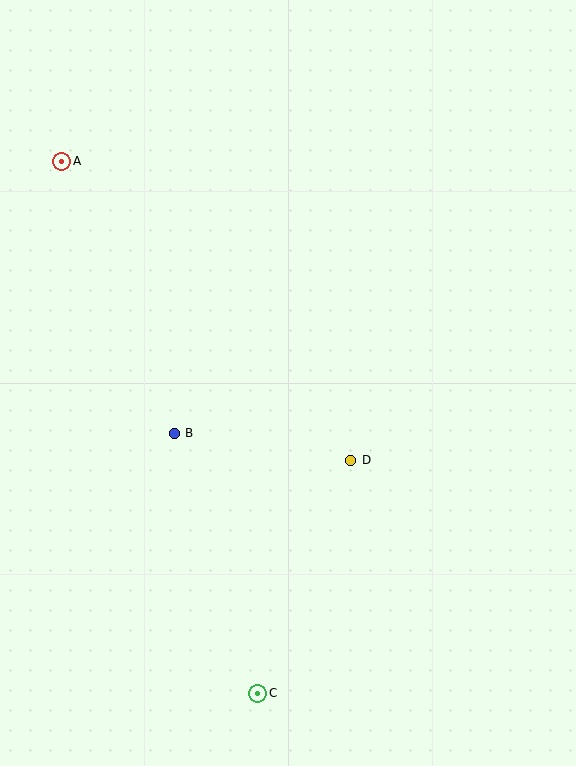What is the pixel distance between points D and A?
The distance between D and A is 416 pixels.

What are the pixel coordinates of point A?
Point A is at (62, 161).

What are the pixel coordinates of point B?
Point B is at (174, 433).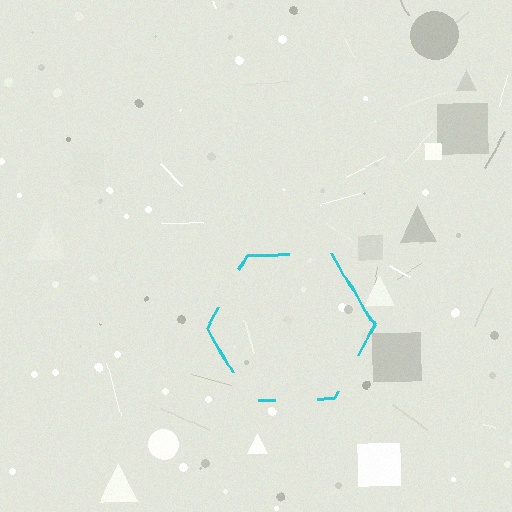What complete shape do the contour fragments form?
The contour fragments form a hexagon.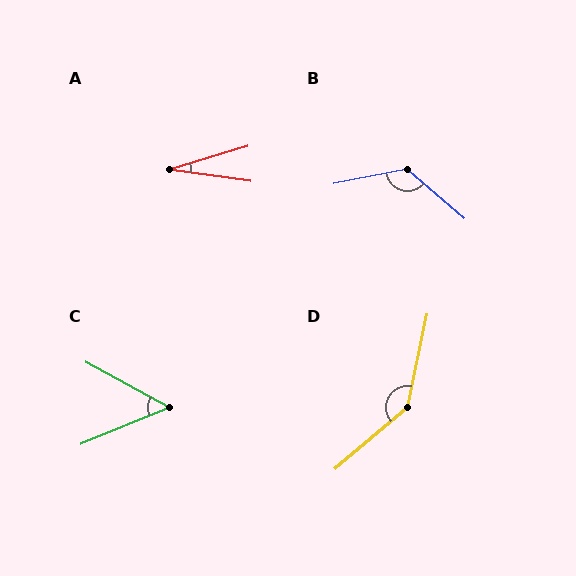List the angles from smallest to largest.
A (25°), C (51°), B (128°), D (142°).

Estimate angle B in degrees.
Approximately 128 degrees.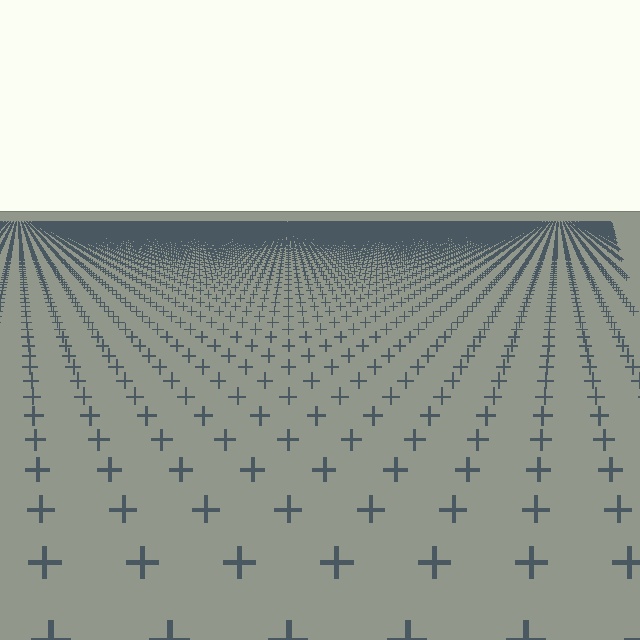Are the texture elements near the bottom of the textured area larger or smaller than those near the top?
Larger. Near the bottom, elements are closer to the viewer and appear at a bigger on-screen size.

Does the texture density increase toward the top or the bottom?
Density increases toward the top.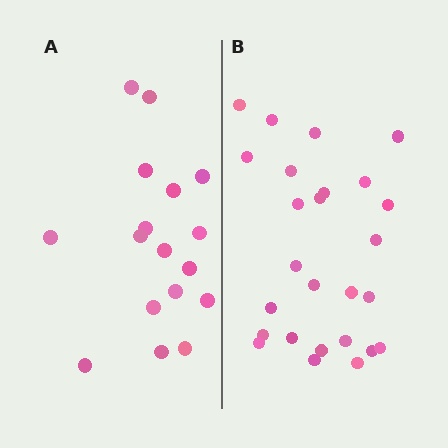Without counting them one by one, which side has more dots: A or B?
Region B (the right region) has more dots.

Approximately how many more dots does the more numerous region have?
Region B has roughly 8 or so more dots than region A.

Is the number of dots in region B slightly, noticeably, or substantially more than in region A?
Region B has substantially more. The ratio is roughly 1.5 to 1.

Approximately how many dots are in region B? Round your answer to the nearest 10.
About 30 dots. (The exact count is 26, which rounds to 30.)